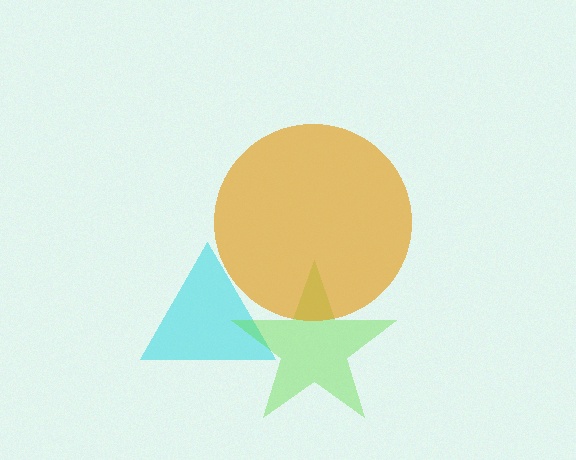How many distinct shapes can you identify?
There are 3 distinct shapes: a cyan triangle, a lime star, an orange circle.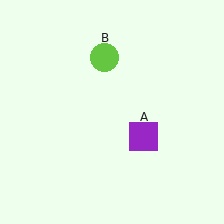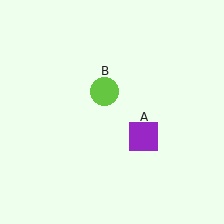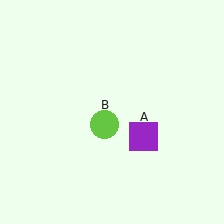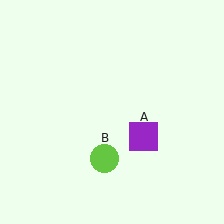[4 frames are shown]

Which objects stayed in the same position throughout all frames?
Purple square (object A) remained stationary.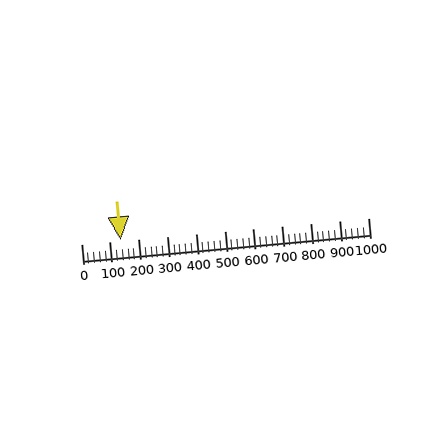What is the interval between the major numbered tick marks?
The major tick marks are spaced 100 units apart.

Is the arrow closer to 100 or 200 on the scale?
The arrow is closer to 100.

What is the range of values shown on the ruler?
The ruler shows values from 0 to 1000.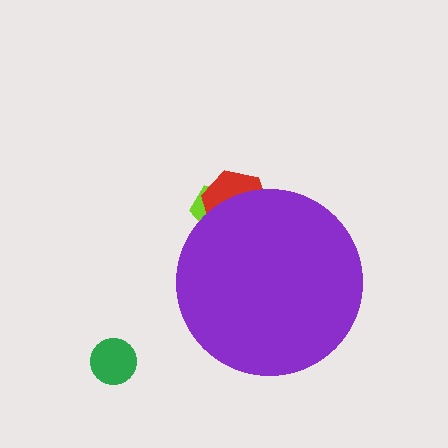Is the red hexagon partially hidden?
Yes, the red hexagon is partially hidden behind the purple circle.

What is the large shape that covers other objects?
A purple circle.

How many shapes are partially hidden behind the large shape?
2 shapes are partially hidden.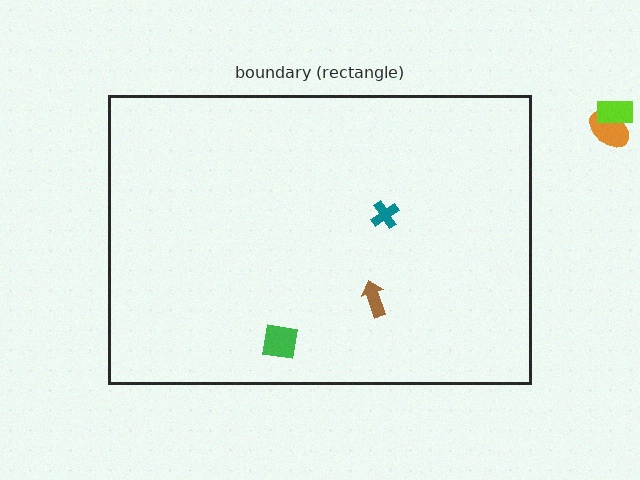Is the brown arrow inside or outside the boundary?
Inside.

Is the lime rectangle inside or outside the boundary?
Outside.